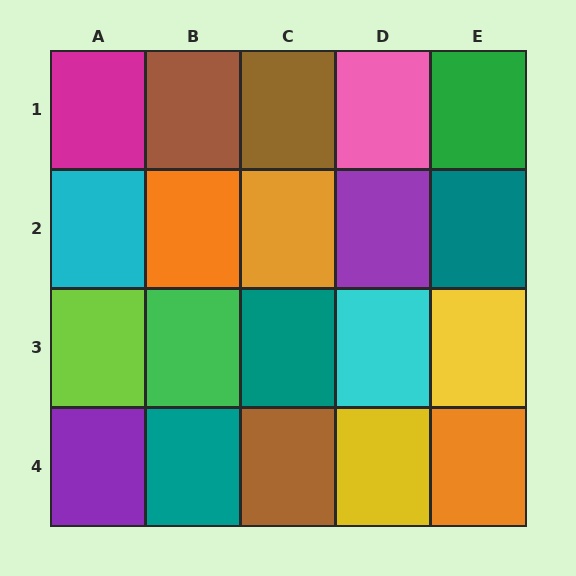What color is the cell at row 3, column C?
Teal.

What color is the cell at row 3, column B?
Green.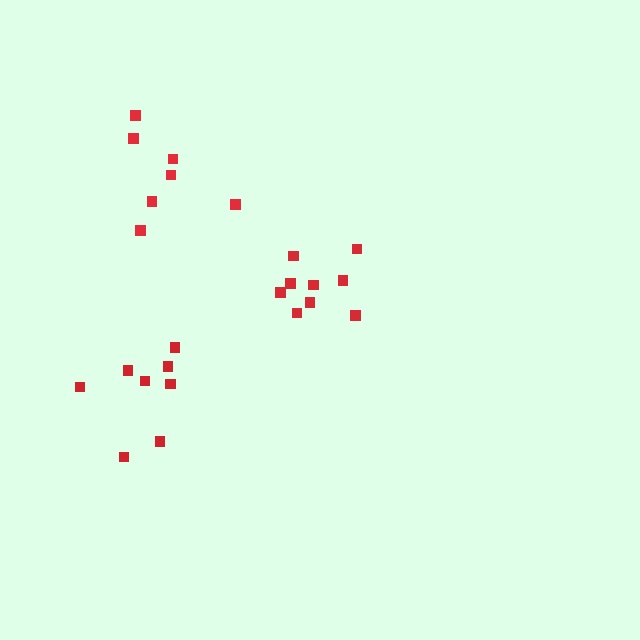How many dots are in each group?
Group 1: 7 dots, Group 2: 9 dots, Group 3: 8 dots (24 total).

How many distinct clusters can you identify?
There are 3 distinct clusters.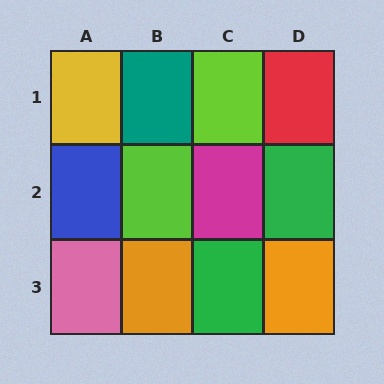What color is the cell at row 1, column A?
Yellow.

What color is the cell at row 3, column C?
Green.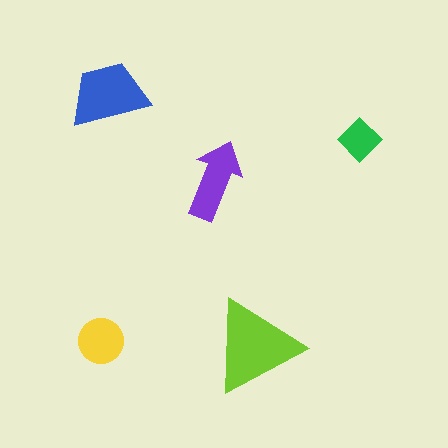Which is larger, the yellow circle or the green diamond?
The yellow circle.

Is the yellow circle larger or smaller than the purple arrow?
Smaller.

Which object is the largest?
The lime triangle.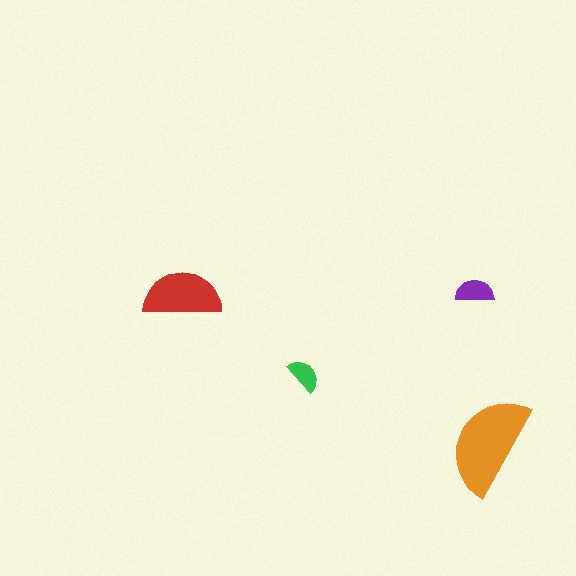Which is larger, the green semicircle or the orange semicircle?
The orange one.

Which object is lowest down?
The orange semicircle is bottommost.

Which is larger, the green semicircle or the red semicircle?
The red one.